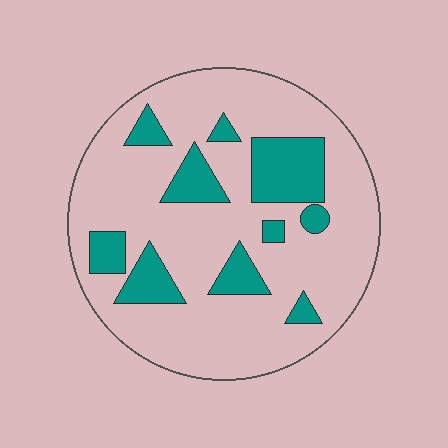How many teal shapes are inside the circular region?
10.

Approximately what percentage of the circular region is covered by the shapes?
Approximately 20%.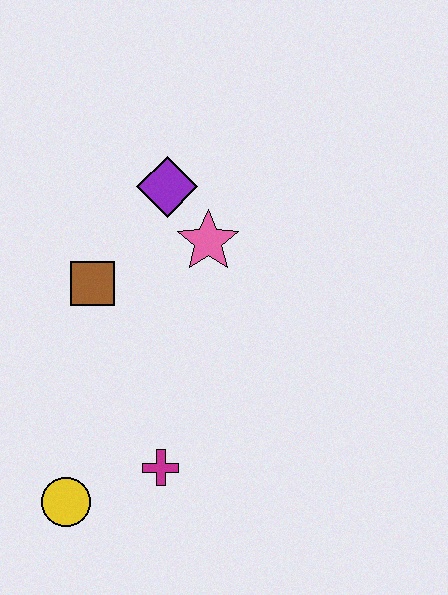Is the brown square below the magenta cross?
No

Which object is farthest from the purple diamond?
The yellow circle is farthest from the purple diamond.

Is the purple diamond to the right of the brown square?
Yes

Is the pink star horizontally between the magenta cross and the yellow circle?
No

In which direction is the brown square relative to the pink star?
The brown square is to the left of the pink star.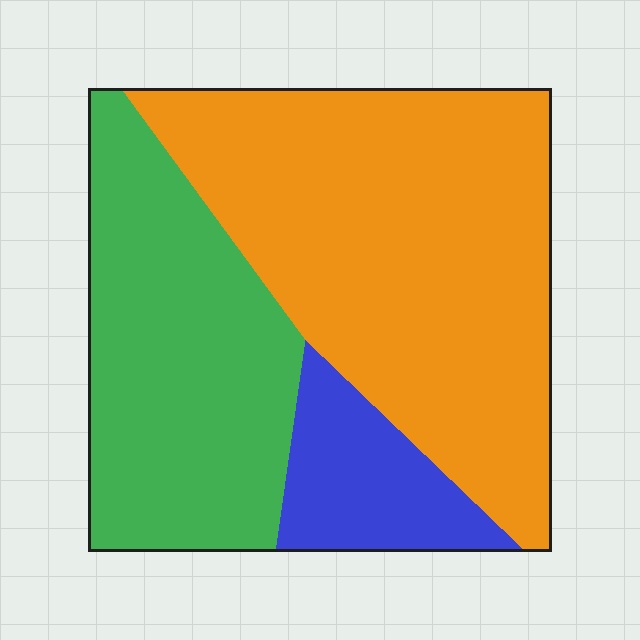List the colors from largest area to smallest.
From largest to smallest: orange, green, blue.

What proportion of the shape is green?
Green takes up about one third (1/3) of the shape.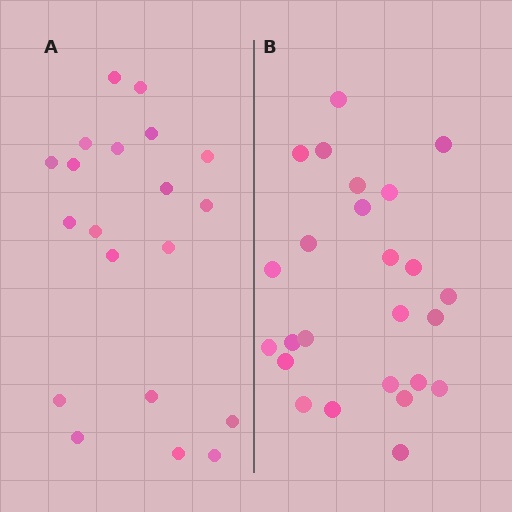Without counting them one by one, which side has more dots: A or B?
Region B (the right region) has more dots.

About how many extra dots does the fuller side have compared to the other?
Region B has about 5 more dots than region A.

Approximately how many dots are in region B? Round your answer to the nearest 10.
About 20 dots. (The exact count is 25, which rounds to 20.)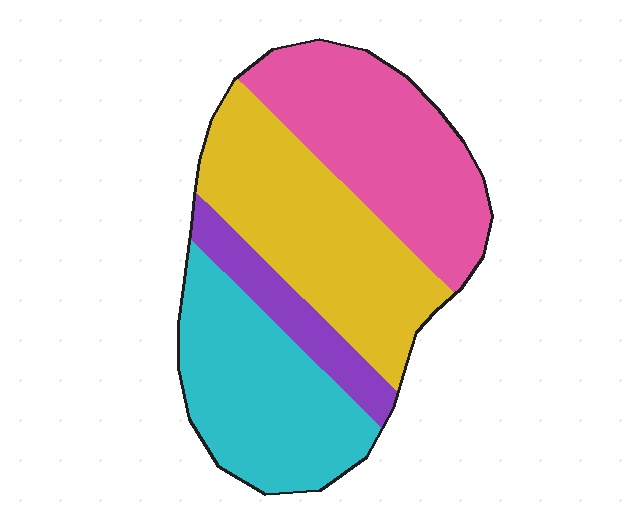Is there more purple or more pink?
Pink.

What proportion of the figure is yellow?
Yellow covers around 30% of the figure.